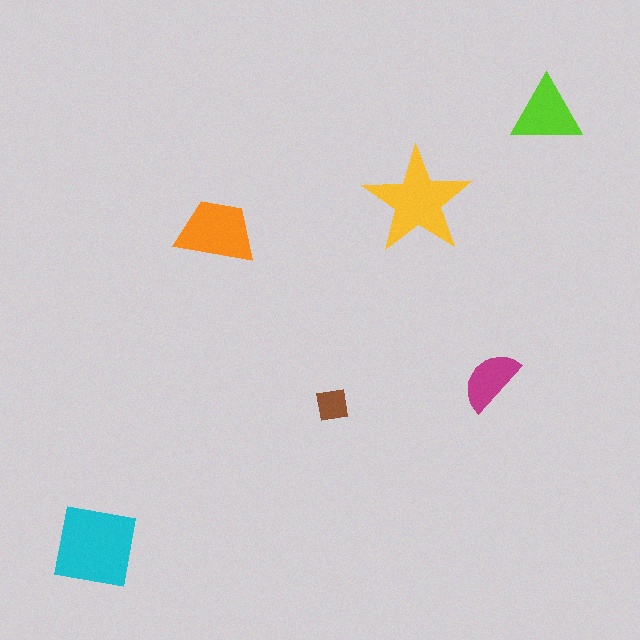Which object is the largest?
The cyan square.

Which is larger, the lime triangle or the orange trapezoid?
The orange trapezoid.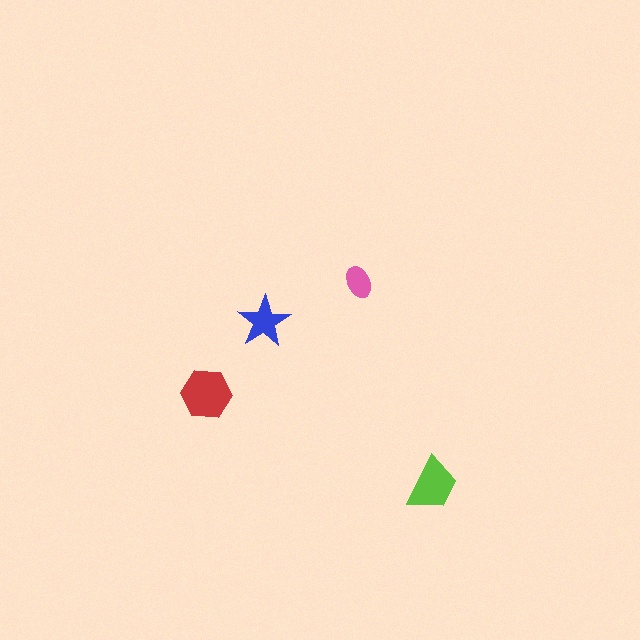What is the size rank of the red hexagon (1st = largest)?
1st.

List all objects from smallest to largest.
The pink ellipse, the blue star, the lime trapezoid, the red hexagon.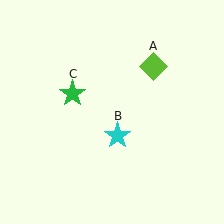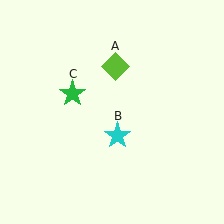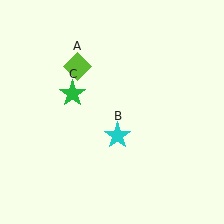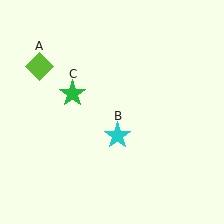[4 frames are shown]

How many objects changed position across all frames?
1 object changed position: lime diamond (object A).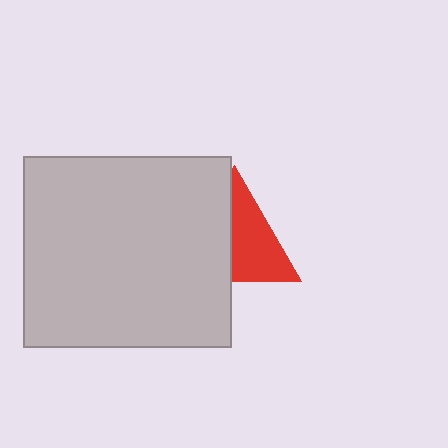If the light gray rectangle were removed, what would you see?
You would see the complete red triangle.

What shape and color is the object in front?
The object in front is a light gray rectangle.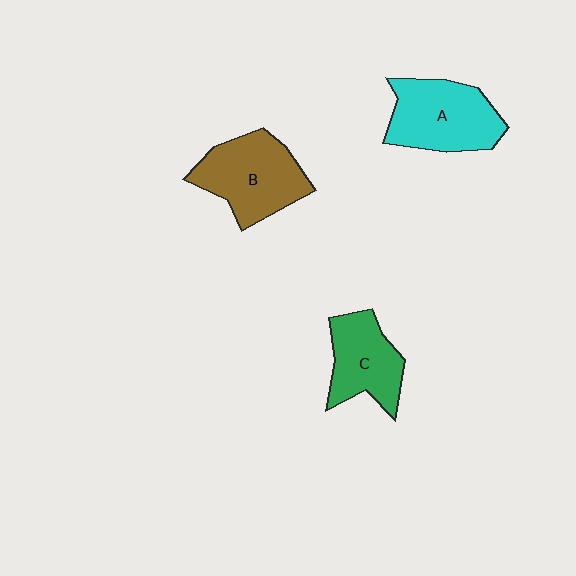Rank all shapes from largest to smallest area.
From largest to smallest: B (brown), A (cyan), C (green).